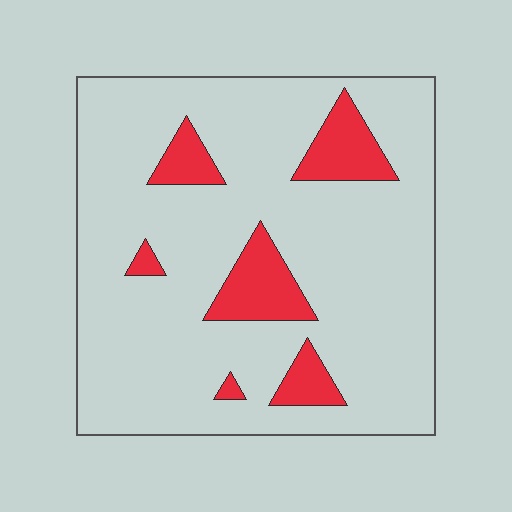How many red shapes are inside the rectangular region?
6.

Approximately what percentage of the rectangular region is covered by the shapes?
Approximately 15%.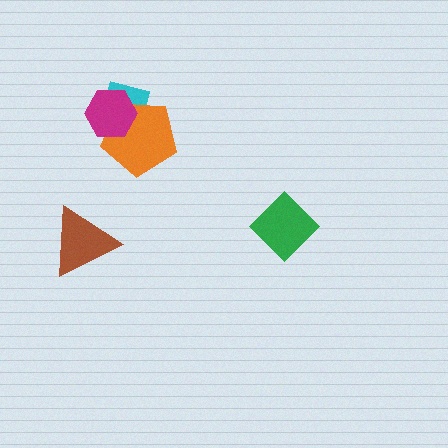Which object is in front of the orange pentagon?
The magenta hexagon is in front of the orange pentagon.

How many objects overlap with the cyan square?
2 objects overlap with the cyan square.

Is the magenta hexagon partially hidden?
No, no other shape covers it.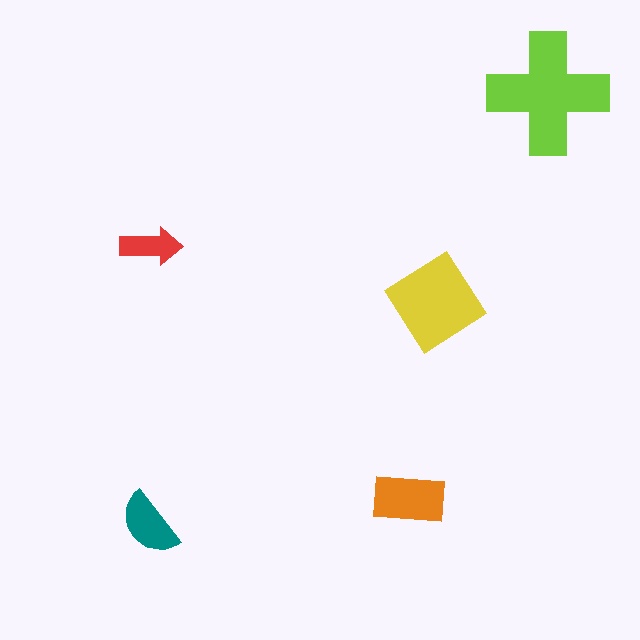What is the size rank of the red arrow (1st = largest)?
5th.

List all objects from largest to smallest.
The lime cross, the yellow diamond, the orange rectangle, the teal semicircle, the red arrow.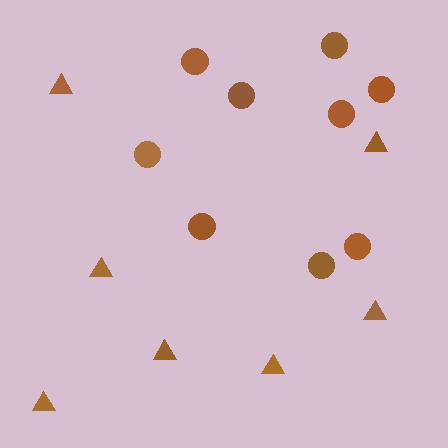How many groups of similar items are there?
There are 2 groups: one group of circles (9) and one group of triangles (7).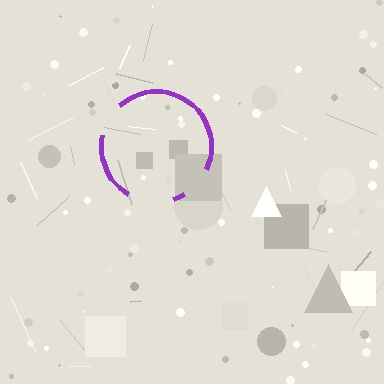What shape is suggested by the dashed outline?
The dashed outline suggests a circle.